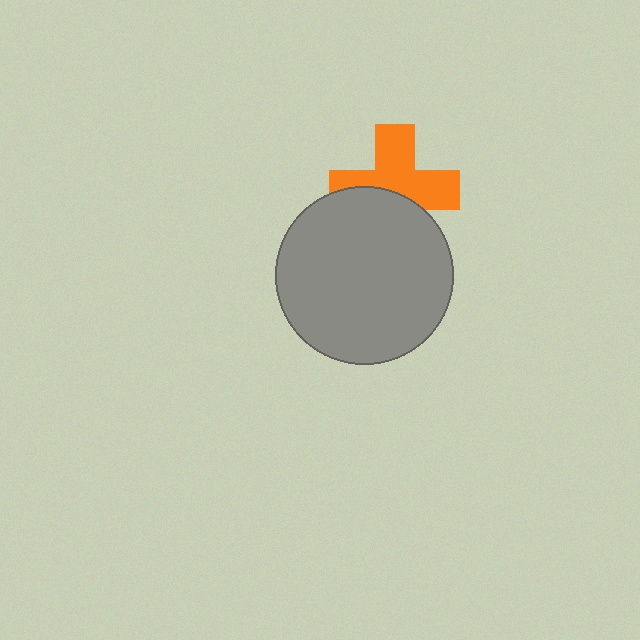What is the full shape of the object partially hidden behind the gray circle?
The partially hidden object is an orange cross.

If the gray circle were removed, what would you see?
You would see the complete orange cross.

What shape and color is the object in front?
The object in front is a gray circle.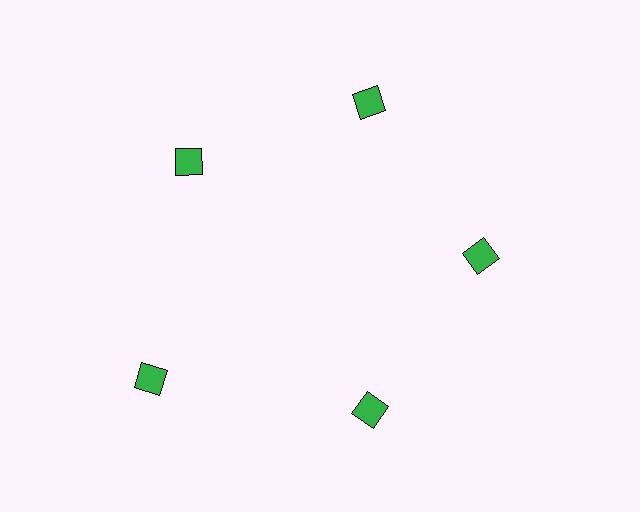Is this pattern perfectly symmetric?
No. The 5 green diamonds are arranged in a ring, but one element near the 8 o'clock position is pushed outward from the center, breaking the 5-fold rotational symmetry.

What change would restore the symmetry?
The symmetry would be restored by moving it inward, back onto the ring so that all 5 diamonds sit at equal angles and equal distance from the center.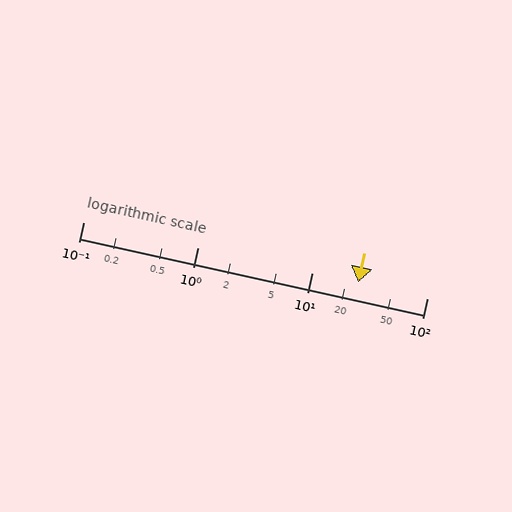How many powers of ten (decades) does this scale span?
The scale spans 3 decades, from 0.1 to 100.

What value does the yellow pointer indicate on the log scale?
The pointer indicates approximately 25.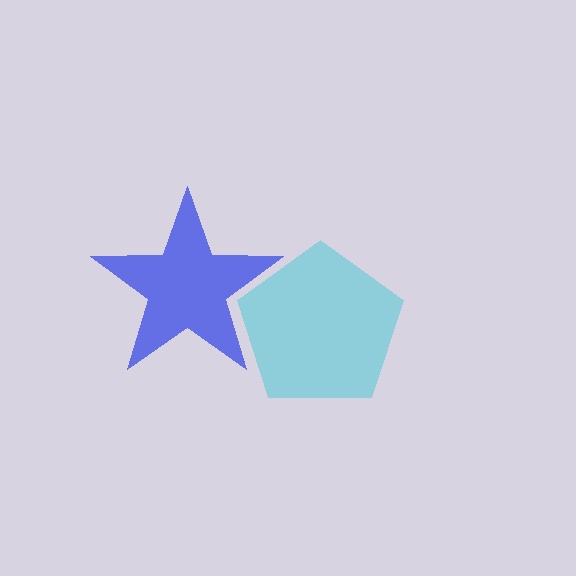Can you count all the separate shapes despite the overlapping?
Yes, there are 2 separate shapes.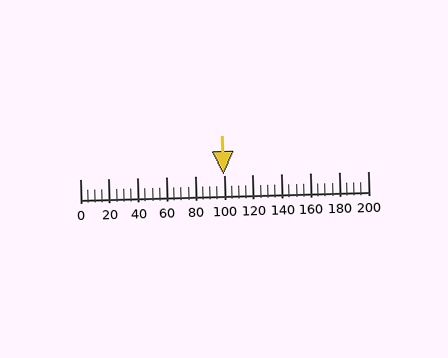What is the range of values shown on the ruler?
The ruler shows values from 0 to 200.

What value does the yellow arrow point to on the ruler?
The yellow arrow points to approximately 99.